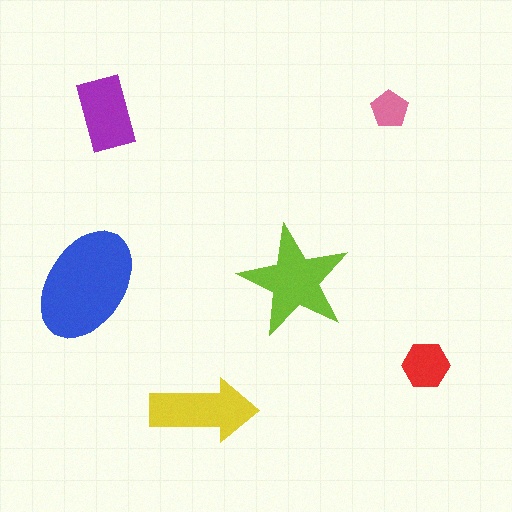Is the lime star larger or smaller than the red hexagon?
Larger.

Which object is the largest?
The blue ellipse.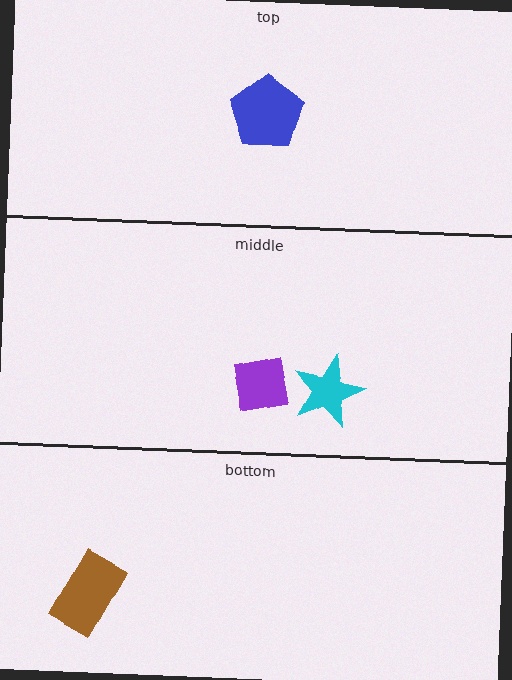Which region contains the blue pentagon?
The top region.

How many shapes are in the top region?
1.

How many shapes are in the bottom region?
1.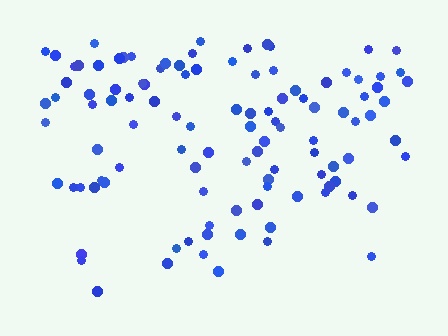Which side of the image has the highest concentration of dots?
The top.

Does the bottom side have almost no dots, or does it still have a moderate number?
Still a moderate number, just noticeably fewer than the top.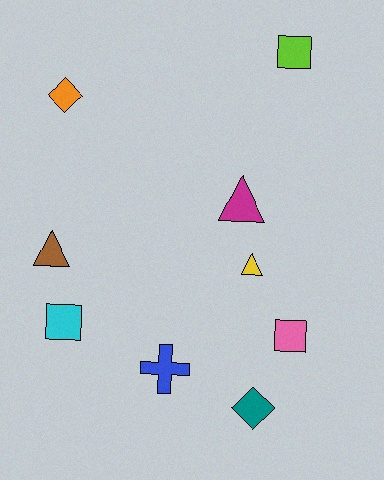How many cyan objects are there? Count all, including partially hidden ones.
There is 1 cyan object.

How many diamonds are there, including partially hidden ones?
There are 2 diamonds.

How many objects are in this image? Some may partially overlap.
There are 9 objects.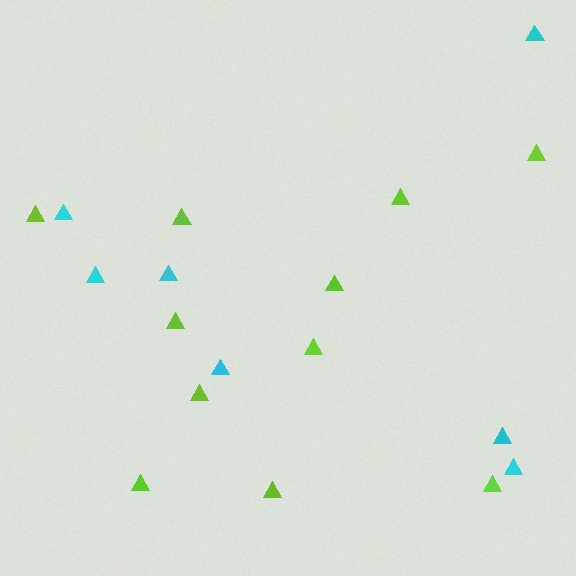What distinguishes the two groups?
There are 2 groups: one group of lime triangles (11) and one group of cyan triangles (7).